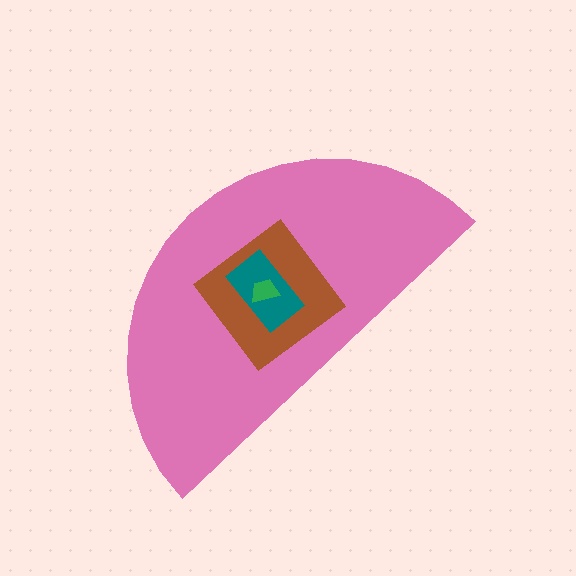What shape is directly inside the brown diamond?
The teal rectangle.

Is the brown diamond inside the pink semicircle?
Yes.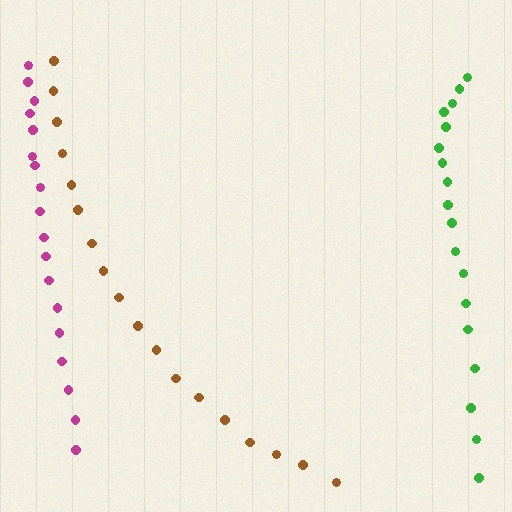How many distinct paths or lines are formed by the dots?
There are 3 distinct paths.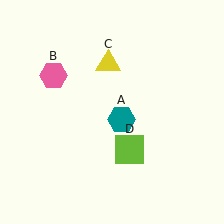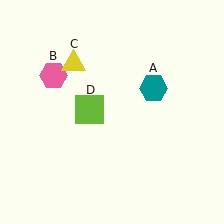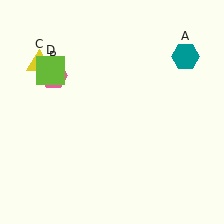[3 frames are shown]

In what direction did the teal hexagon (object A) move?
The teal hexagon (object A) moved up and to the right.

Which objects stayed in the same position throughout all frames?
Pink hexagon (object B) remained stationary.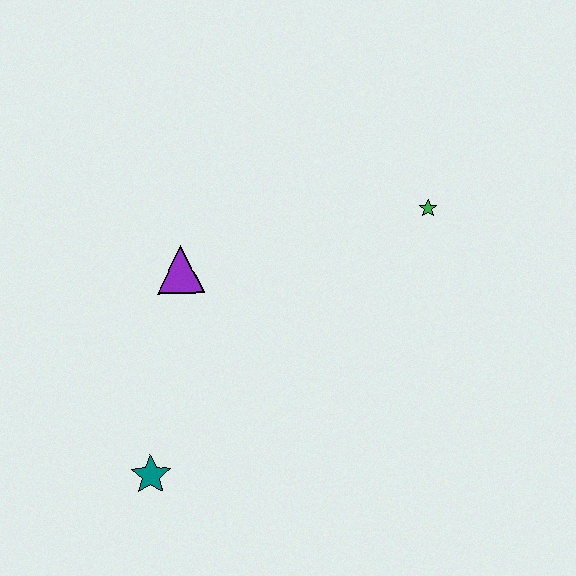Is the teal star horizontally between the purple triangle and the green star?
No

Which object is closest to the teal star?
The purple triangle is closest to the teal star.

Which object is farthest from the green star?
The teal star is farthest from the green star.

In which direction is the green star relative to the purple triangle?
The green star is to the right of the purple triangle.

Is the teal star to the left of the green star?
Yes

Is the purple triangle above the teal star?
Yes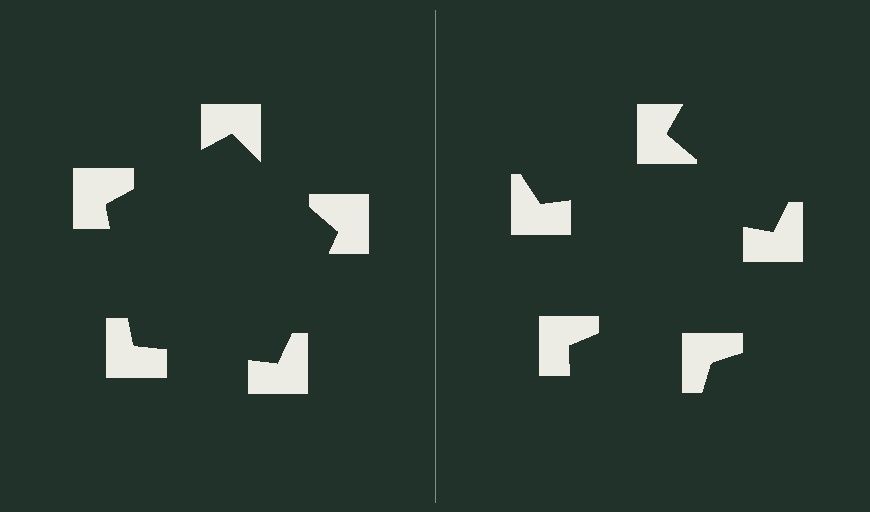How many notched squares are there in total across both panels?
10 — 5 on each side.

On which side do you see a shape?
An illusory pentagon appears on the left side. On the right side the wedge cuts are rotated, so no coherent shape forms.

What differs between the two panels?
The notched squares are positioned identically on both sides; only the wedge orientations differ. On the left they align to a pentagon; on the right they are misaligned.